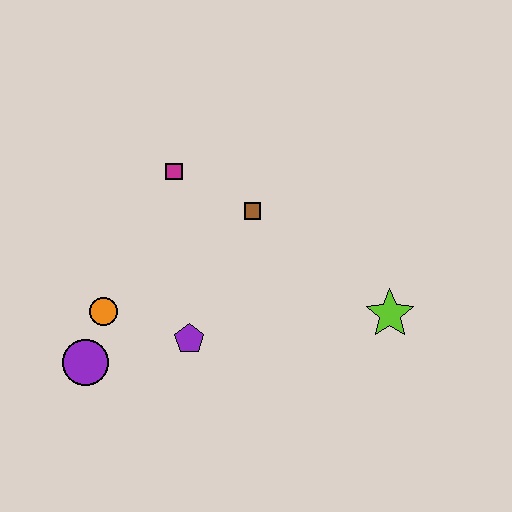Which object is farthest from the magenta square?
The lime star is farthest from the magenta square.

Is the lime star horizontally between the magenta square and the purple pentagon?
No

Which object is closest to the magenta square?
The brown square is closest to the magenta square.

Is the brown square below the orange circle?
No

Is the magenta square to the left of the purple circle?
No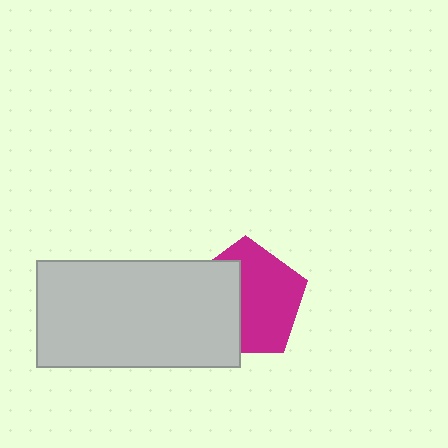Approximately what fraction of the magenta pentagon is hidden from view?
Roughly 42% of the magenta pentagon is hidden behind the light gray rectangle.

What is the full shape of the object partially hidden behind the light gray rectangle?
The partially hidden object is a magenta pentagon.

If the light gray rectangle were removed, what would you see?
You would see the complete magenta pentagon.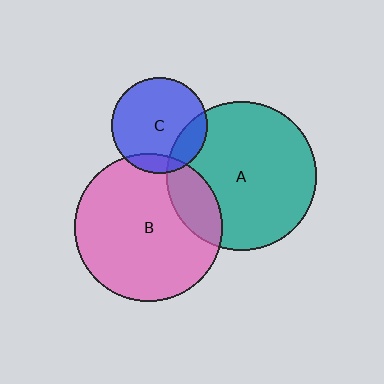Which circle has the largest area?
Circle A (teal).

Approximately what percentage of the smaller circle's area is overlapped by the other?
Approximately 20%.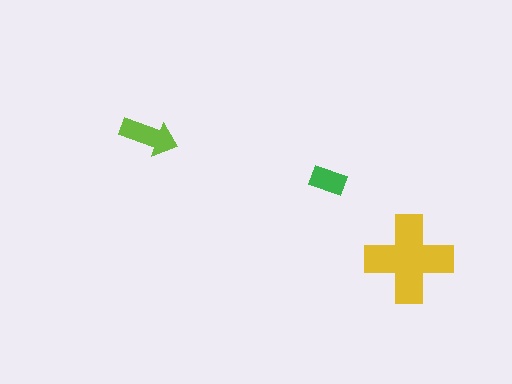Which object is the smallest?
The green rectangle.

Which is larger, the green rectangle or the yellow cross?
The yellow cross.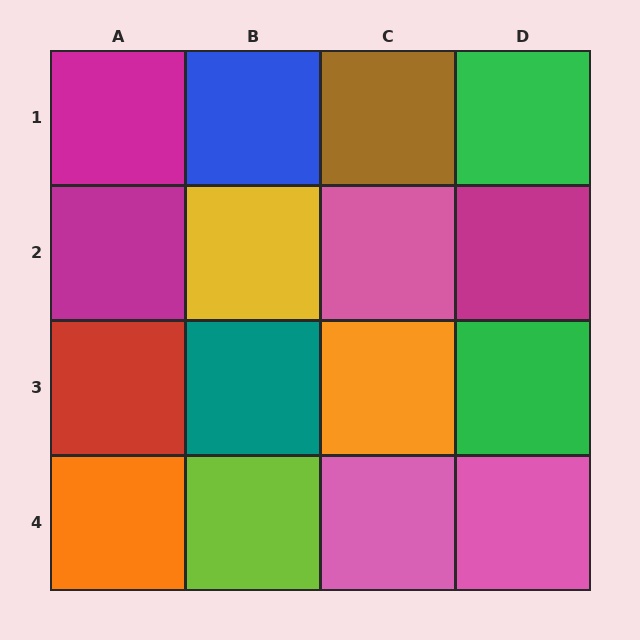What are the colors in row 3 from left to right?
Red, teal, orange, green.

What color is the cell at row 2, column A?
Magenta.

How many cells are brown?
1 cell is brown.